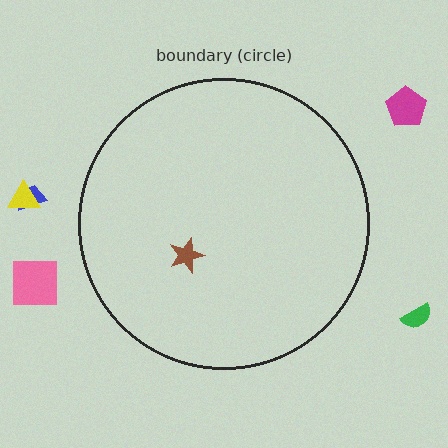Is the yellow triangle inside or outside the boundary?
Outside.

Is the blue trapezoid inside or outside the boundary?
Outside.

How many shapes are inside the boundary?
1 inside, 5 outside.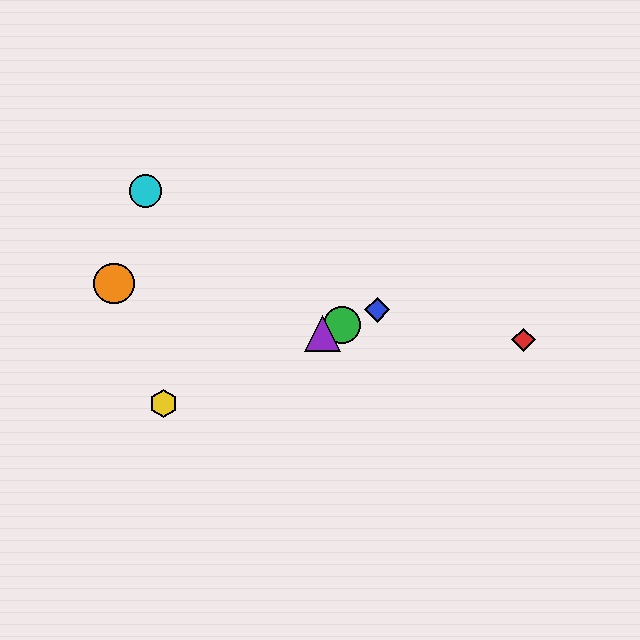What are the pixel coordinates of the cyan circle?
The cyan circle is at (146, 191).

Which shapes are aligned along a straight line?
The blue diamond, the green circle, the yellow hexagon, the purple triangle are aligned along a straight line.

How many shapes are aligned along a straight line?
4 shapes (the blue diamond, the green circle, the yellow hexagon, the purple triangle) are aligned along a straight line.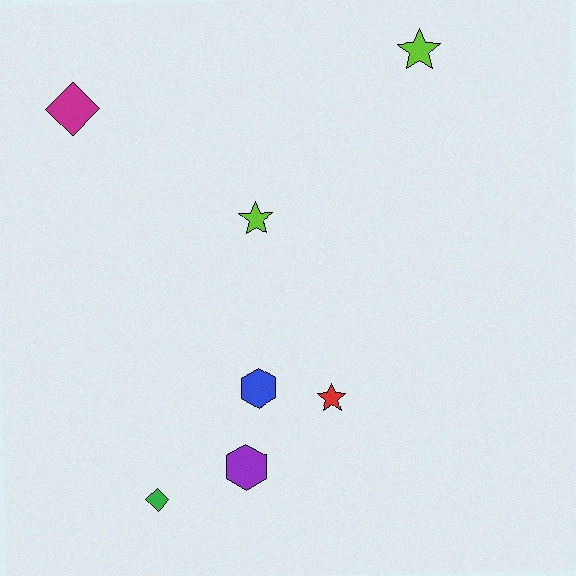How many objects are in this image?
There are 7 objects.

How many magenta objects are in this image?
There is 1 magenta object.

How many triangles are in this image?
There are no triangles.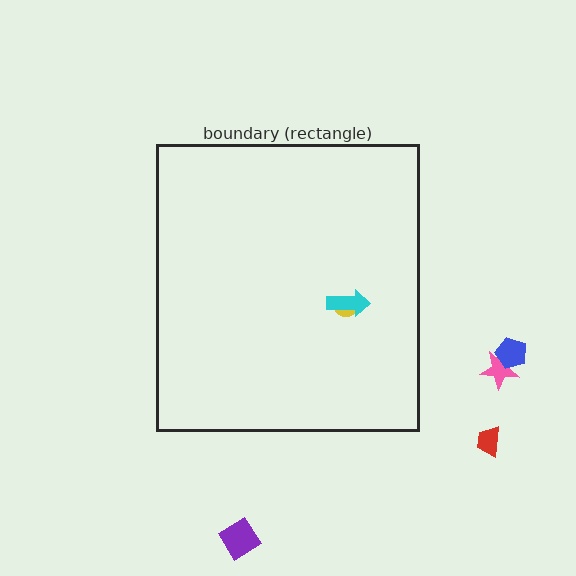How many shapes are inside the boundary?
2 inside, 4 outside.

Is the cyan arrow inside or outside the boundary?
Inside.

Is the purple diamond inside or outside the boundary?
Outside.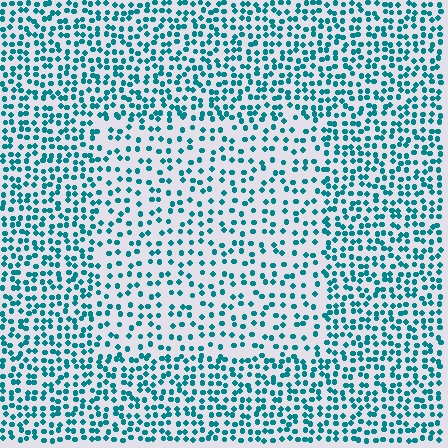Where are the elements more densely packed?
The elements are more densely packed outside the rectangle boundary.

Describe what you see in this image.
The image contains small teal elements arranged at two different densities. A rectangle-shaped region is visible where the elements are less densely packed than the surrounding area.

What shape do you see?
I see a rectangle.